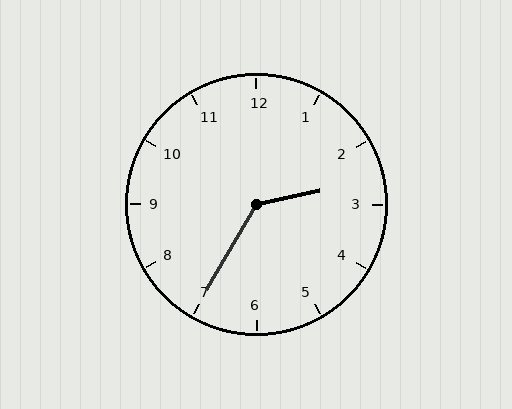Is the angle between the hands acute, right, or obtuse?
It is obtuse.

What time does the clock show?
2:35.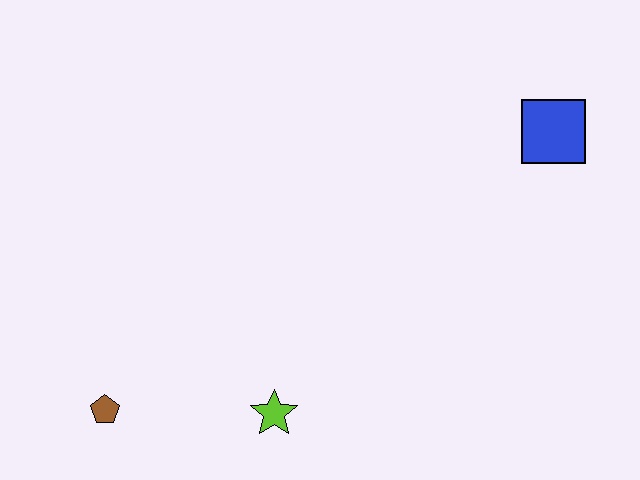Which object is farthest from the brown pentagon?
The blue square is farthest from the brown pentagon.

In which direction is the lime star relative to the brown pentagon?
The lime star is to the right of the brown pentagon.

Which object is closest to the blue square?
The lime star is closest to the blue square.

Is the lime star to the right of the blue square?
No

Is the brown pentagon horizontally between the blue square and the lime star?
No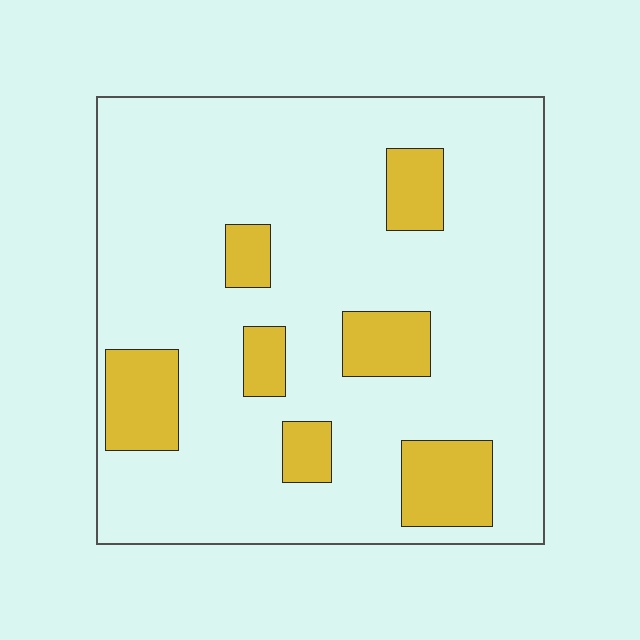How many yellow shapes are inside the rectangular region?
7.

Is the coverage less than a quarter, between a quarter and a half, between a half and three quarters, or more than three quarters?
Less than a quarter.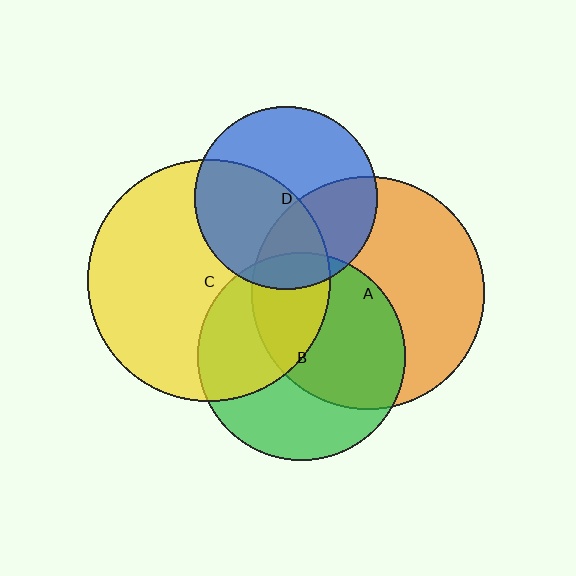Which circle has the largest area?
Circle C (yellow).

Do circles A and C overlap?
Yes.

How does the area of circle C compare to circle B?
Approximately 1.4 times.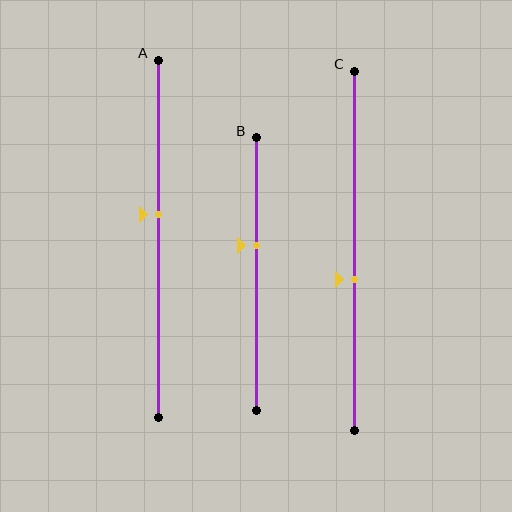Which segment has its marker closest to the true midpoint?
Segment A has its marker closest to the true midpoint.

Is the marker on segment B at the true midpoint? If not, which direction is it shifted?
No, the marker on segment B is shifted upward by about 11% of the segment length.